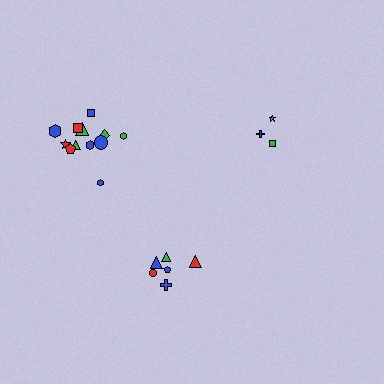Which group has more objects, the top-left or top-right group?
The top-left group.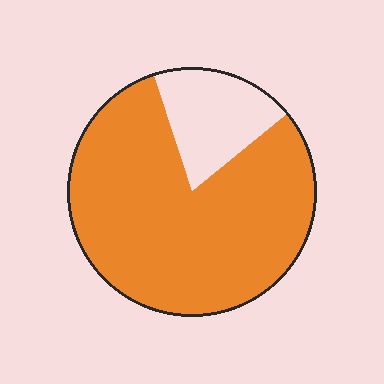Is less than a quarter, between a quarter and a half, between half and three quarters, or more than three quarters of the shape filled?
More than three quarters.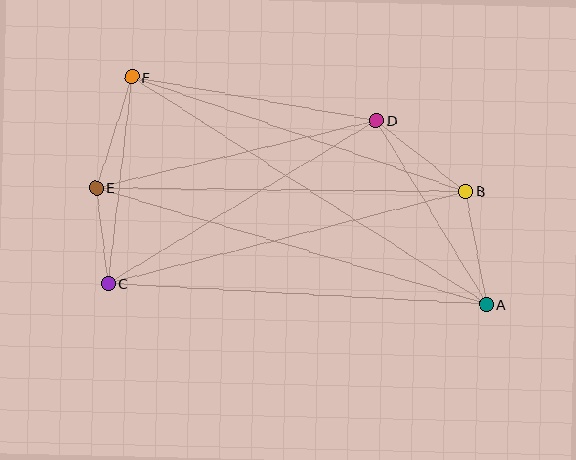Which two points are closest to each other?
Points C and E are closest to each other.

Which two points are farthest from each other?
Points A and F are farthest from each other.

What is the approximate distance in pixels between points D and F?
The distance between D and F is approximately 248 pixels.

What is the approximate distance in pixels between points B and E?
The distance between B and E is approximately 370 pixels.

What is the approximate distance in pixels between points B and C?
The distance between B and C is approximately 369 pixels.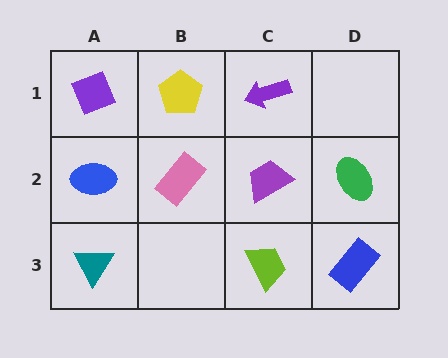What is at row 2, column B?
A pink rectangle.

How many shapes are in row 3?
3 shapes.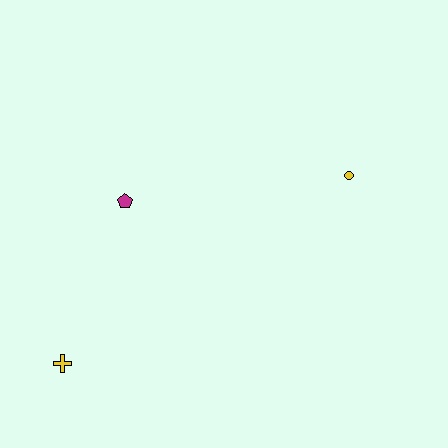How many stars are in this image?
There are no stars.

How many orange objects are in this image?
There are no orange objects.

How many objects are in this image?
There are 3 objects.